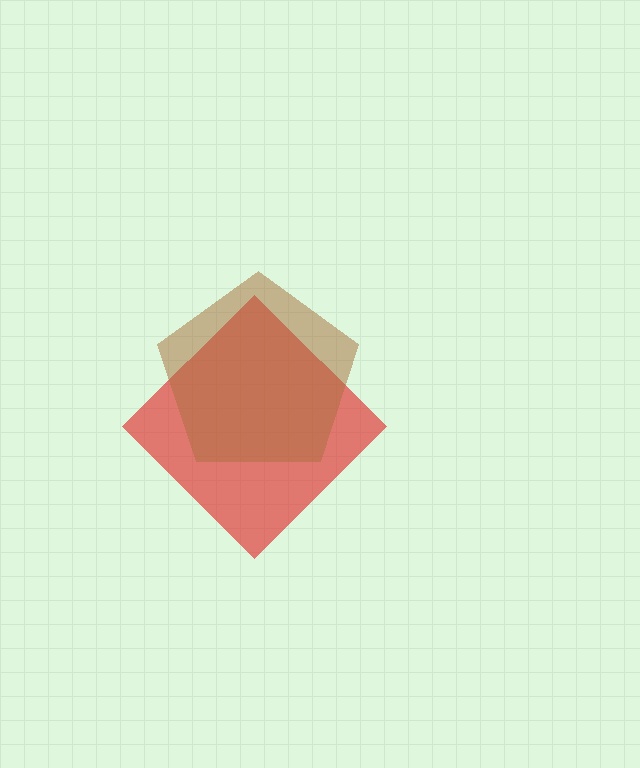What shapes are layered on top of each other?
The layered shapes are: a red diamond, a brown pentagon.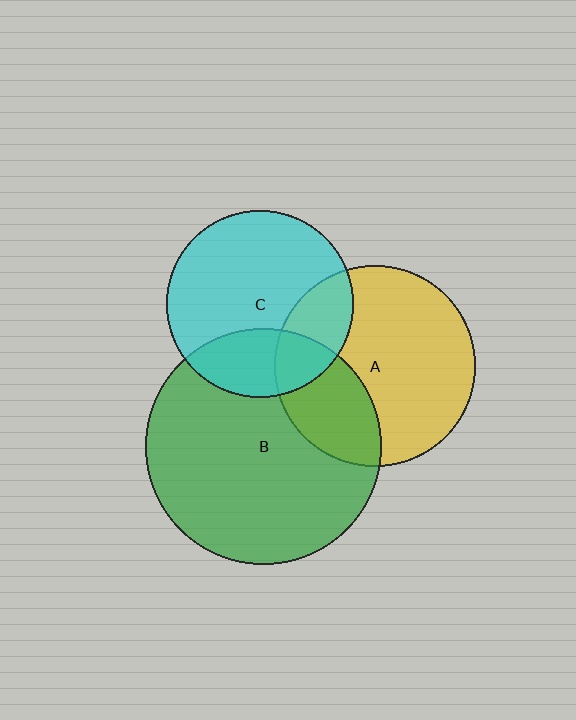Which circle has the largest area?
Circle B (green).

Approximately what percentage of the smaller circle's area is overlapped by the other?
Approximately 30%.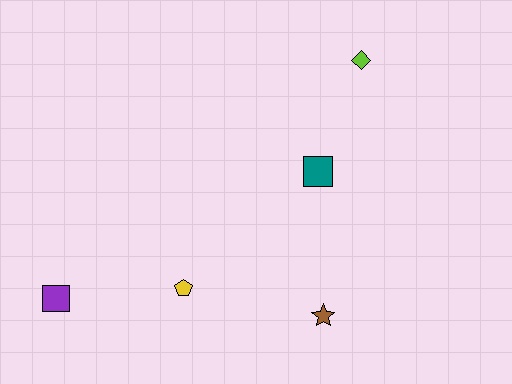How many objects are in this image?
There are 5 objects.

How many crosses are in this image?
There are no crosses.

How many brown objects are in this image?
There is 1 brown object.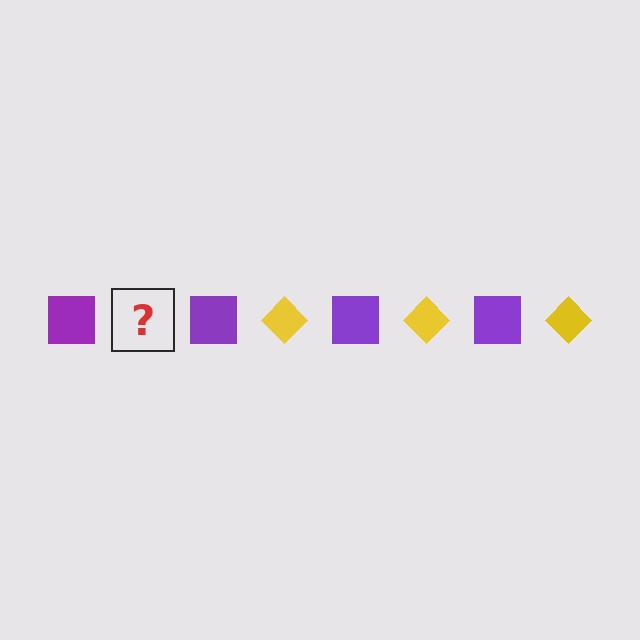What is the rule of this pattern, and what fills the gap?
The rule is that the pattern alternates between purple square and yellow diamond. The gap should be filled with a yellow diamond.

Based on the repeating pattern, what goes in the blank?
The blank should be a yellow diamond.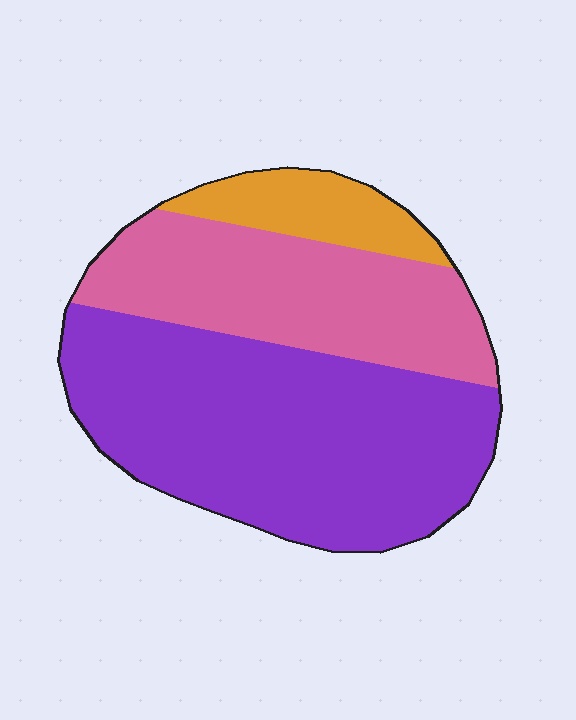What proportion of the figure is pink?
Pink takes up between a quarter and a half of the figure.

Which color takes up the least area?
Orange, at roughly 10%.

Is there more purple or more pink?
Purple.